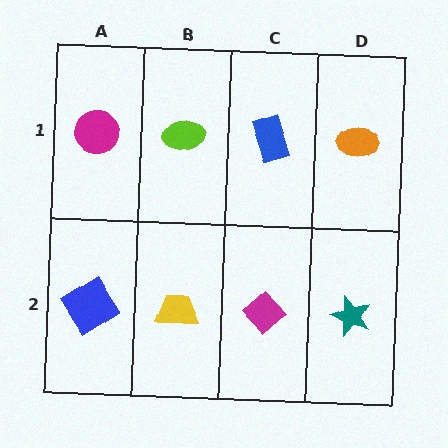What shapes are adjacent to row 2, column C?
A blue rectangle (row 1, column C), a yellow trapezoid (row 2, column B), a teal star (row 2, column D).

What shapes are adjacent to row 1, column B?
A yellow trapezoid (row 2, column B), a magenta circle (row 1, column A), a blue rectangle (row 1, column C).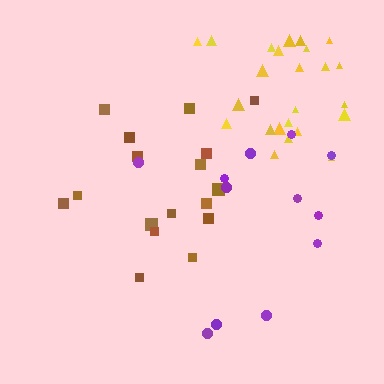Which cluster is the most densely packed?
Yellow.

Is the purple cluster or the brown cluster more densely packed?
Brown.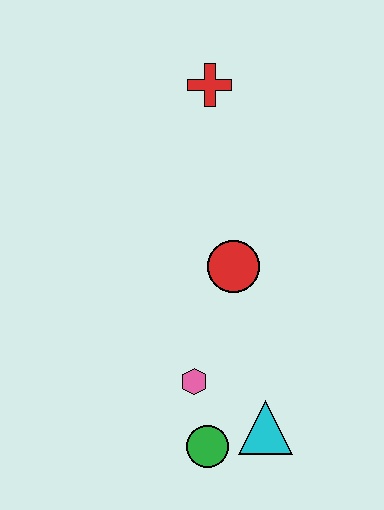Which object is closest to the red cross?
The red circle is closest to the red cross.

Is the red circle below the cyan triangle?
No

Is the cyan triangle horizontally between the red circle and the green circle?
No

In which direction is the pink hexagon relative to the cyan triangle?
The pink hexagon is to the left of the cyan triangle.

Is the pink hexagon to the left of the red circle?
Yes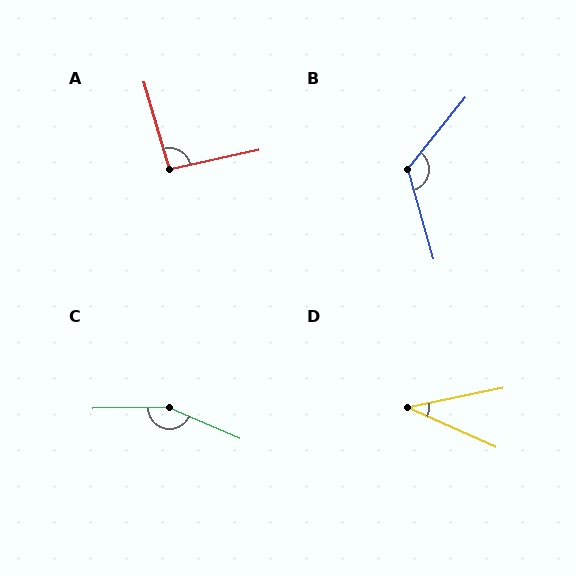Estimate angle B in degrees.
Approximately 125 degrees.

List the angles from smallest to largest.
D (35°), A (94°), B (125°), C (156°).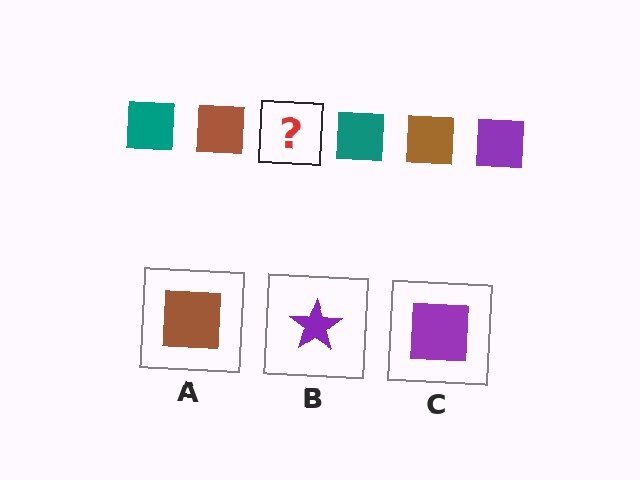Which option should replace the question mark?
Option C.